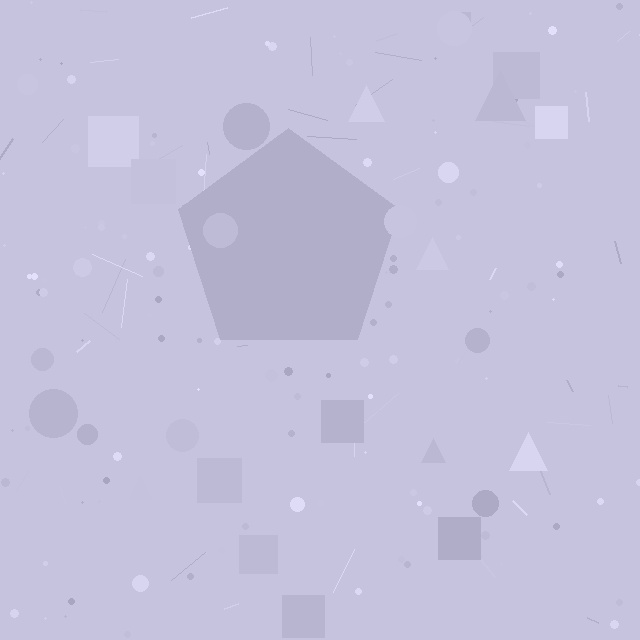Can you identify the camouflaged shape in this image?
The camouflaged shape is a pentagon.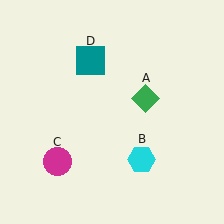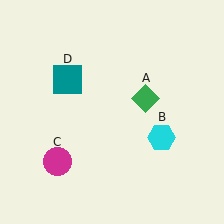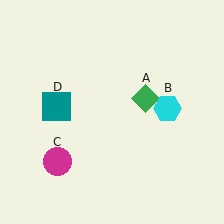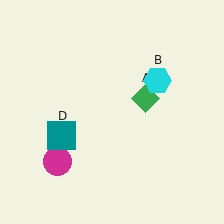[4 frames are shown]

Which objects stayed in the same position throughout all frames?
Green diamond (object A) and magenta circle (object C) remained stationary.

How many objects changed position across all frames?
2 objects changed position: cyan hexagon (object B), teal square (object D).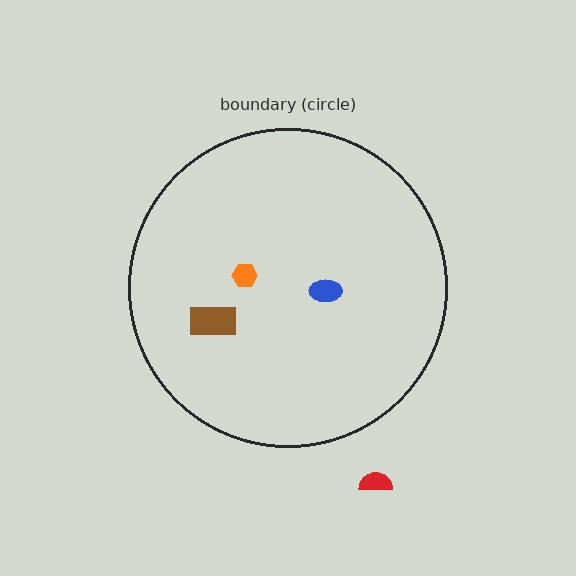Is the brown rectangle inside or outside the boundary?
Inside.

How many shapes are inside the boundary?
3 inside, 1 outside.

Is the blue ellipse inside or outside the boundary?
Inside.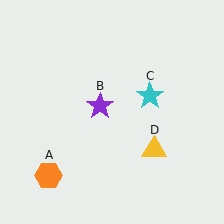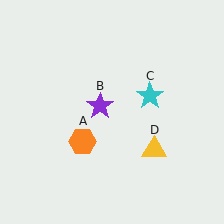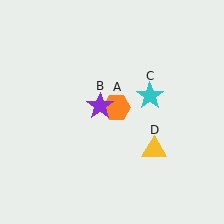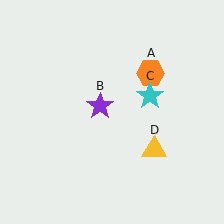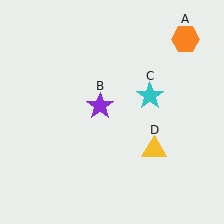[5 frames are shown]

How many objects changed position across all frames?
1 object changed position: orange hexagon (object A).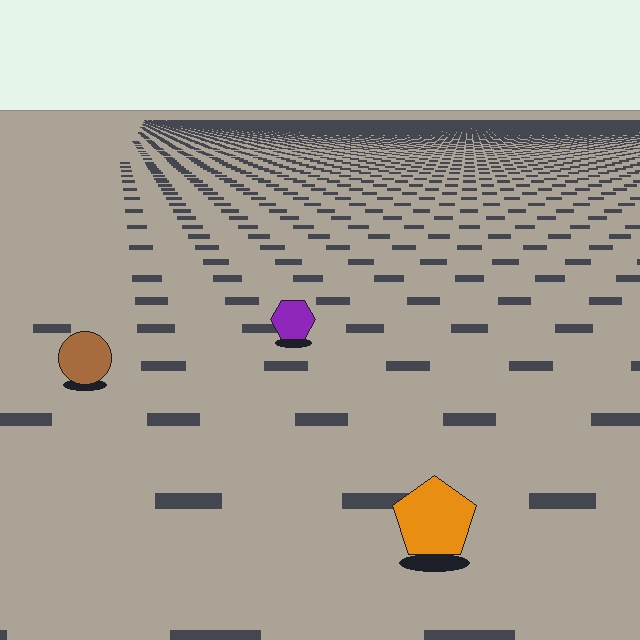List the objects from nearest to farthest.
From nearest to farthest: the orange pentagon, the brown circle, the purple hexagon.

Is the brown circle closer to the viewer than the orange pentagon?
No. The orange pentagon is closer — you can tell from the texture gradient: the ground texture is coarser near it.